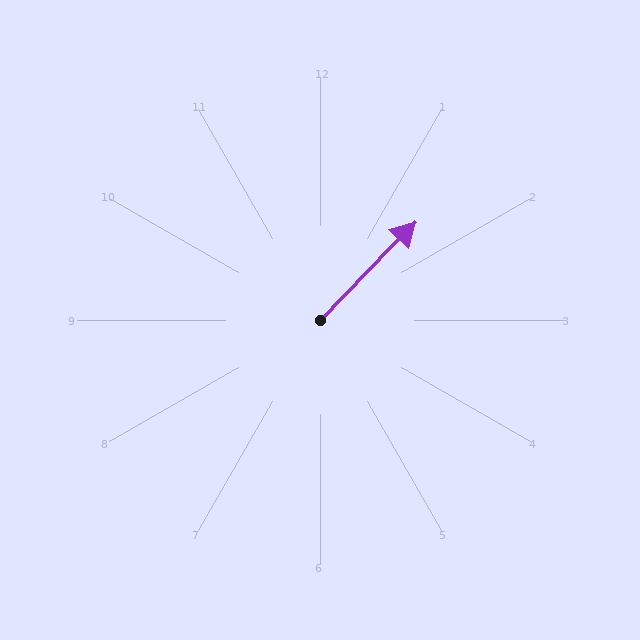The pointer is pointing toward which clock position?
Roughly 1 o'clock.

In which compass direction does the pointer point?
Northeast.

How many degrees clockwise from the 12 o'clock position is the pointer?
Approximately 44 degrees.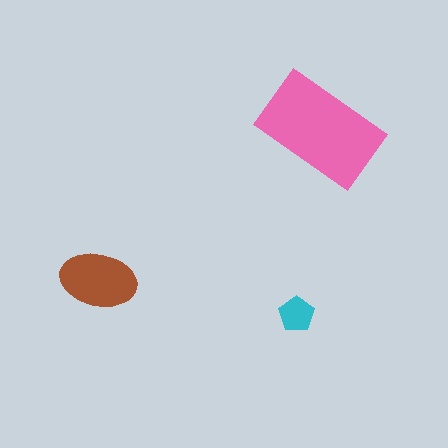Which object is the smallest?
The cyan pentagon.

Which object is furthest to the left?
The brown ellipse is leftmost.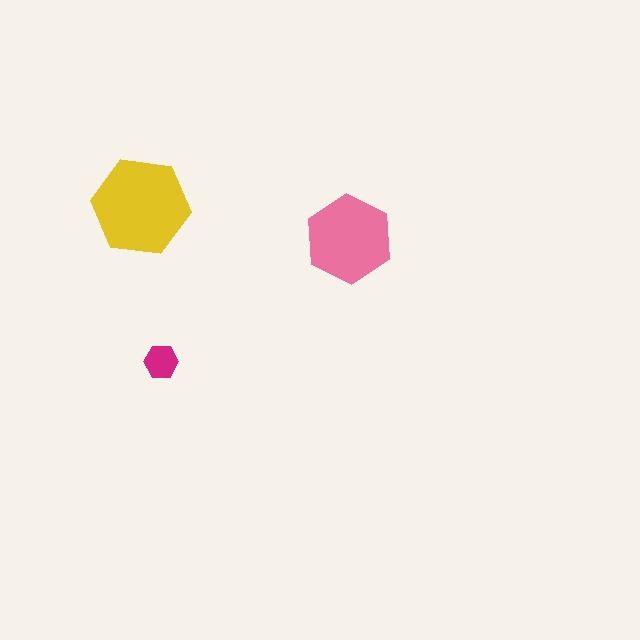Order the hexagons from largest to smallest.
the yellow one, the pink one, the magenta one.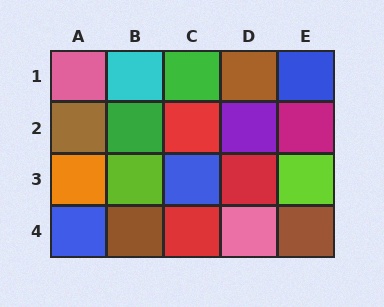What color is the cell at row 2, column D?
Purple.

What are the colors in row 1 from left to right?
Pink, cyan, green, brown, blue.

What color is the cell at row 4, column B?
Brown.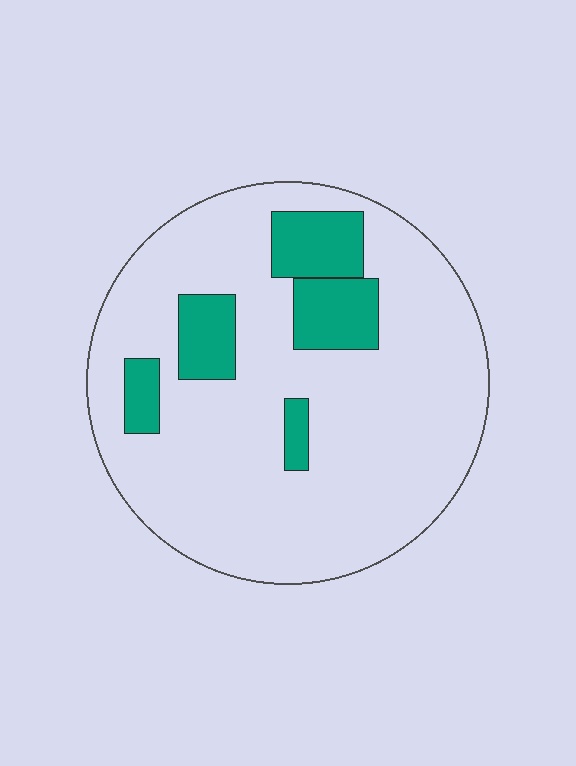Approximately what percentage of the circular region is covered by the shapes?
Approximately 15%.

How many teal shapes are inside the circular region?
5.